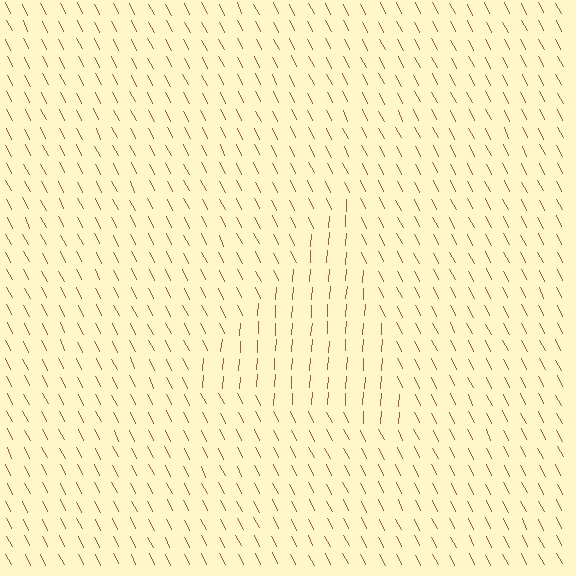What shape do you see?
I see a triangle.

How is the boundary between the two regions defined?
The boundary is defined purely by a change in line orientation (approximately 30 degrees difference). All lines are the same color and thickness.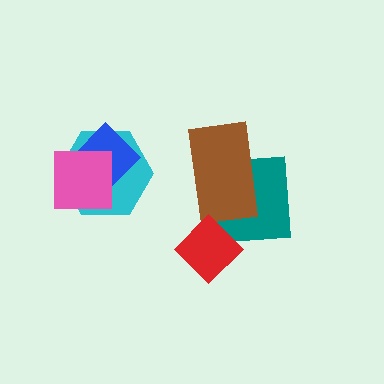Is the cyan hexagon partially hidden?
Yes, it is partially covered by another shape.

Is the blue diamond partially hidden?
Yes, it is partially covered by another shape.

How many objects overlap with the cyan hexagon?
2 objects overlap with the cyan hexagon.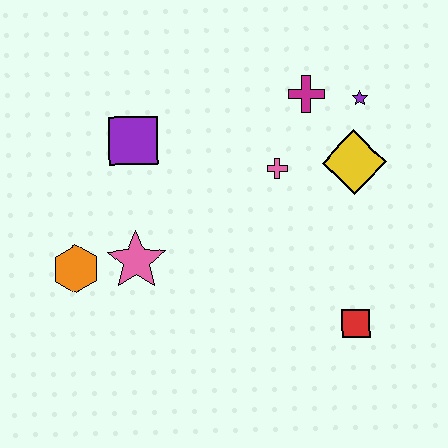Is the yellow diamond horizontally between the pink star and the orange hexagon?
No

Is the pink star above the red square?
Yes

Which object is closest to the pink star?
The orange hexagon is closest to the pink star.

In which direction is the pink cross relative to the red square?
The pink cross is above the red square.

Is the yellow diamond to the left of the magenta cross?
No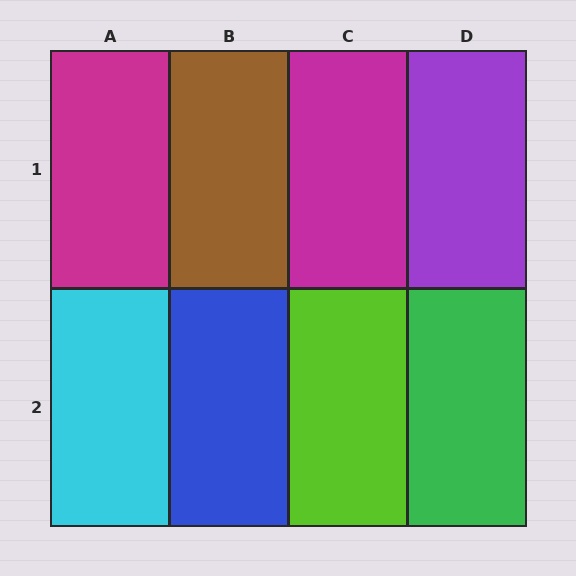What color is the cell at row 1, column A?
Magenta.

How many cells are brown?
1 cell is brown.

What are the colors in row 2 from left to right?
Cyan, blue, lime, green.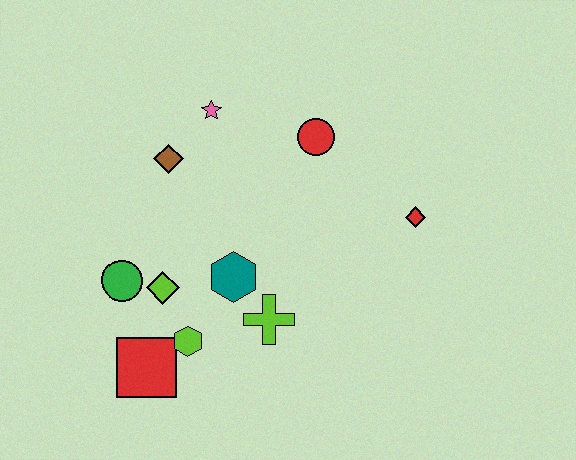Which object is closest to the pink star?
The brown diamond is closest to the pink star.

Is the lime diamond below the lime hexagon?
No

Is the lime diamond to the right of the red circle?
No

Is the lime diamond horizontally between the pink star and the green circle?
Yes